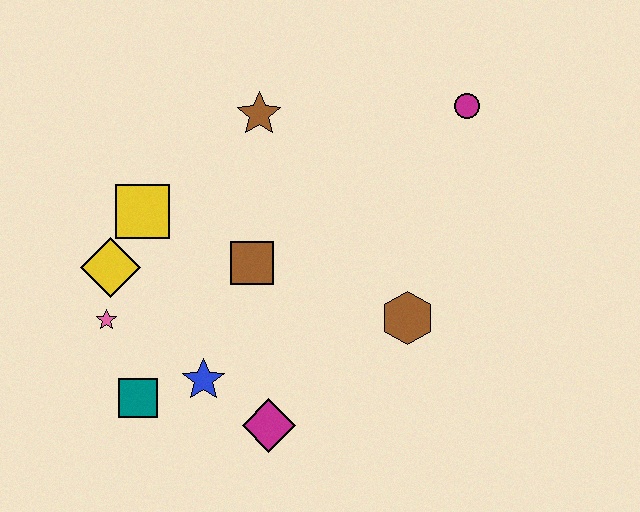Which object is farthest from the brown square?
The magenta circle is farthest from the brown square.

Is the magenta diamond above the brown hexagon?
No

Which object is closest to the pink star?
The yellow diamond is closest to the pink star.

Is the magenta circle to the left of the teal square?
No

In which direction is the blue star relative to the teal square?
The blue star is to the right of the teal square.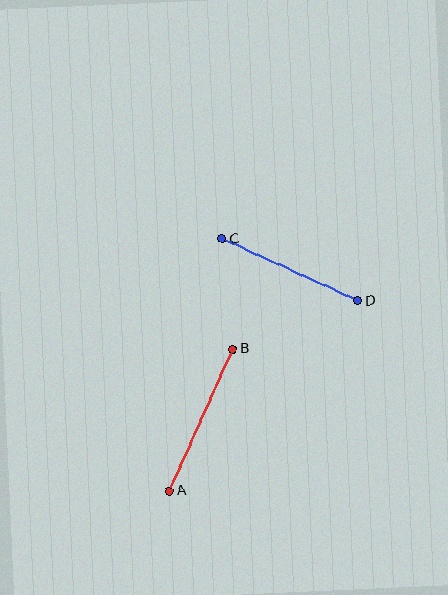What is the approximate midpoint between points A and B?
The midpoint is at approximately (201, 420) pixels.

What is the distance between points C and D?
The distance is approximately 150 pixels.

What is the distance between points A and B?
The distance is approximately 156 pixels.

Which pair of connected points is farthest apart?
Points A and B are farthest apart.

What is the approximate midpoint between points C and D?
The midpoint is at approximately (290, 270) pixels.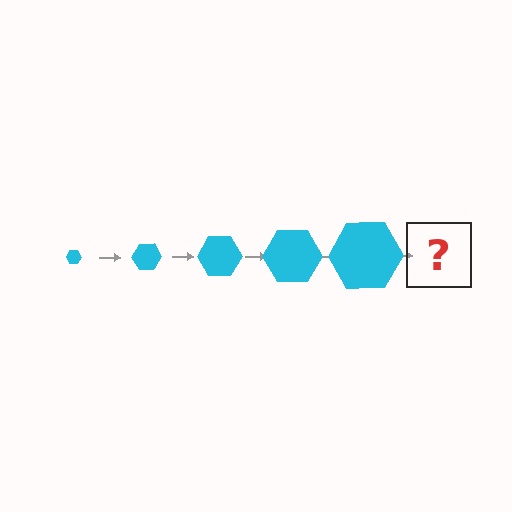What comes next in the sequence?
The next element should be a cyan hexagon, larger than the previous one.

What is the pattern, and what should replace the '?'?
The pattern is that the hexagon gets progressively larger each step. The '?' should be a cyan hexagon, larger than the previous one.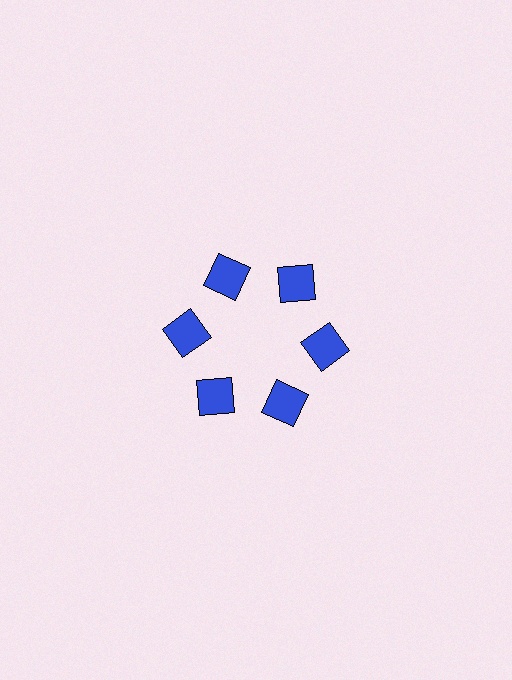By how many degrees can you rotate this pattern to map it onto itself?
The pattern maps onto itself every 60 degrees of rotation.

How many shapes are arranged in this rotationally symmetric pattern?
There are 6 shapes, arranged in 6 groups of 1.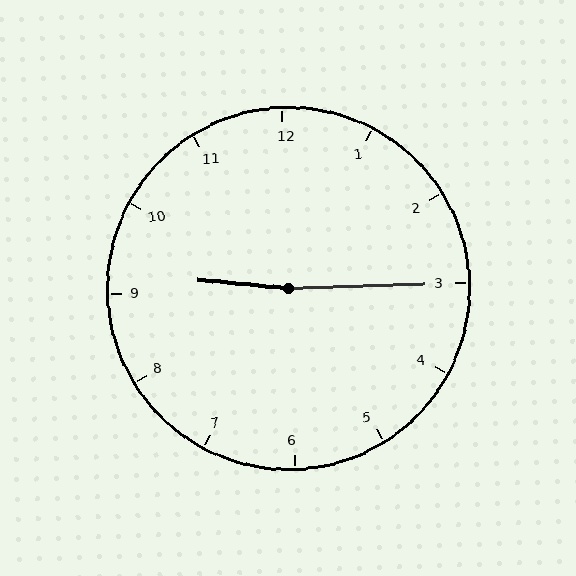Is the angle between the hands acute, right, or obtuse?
It is obtuse.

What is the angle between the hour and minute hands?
Approximately 172 degrees.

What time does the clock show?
9:15.